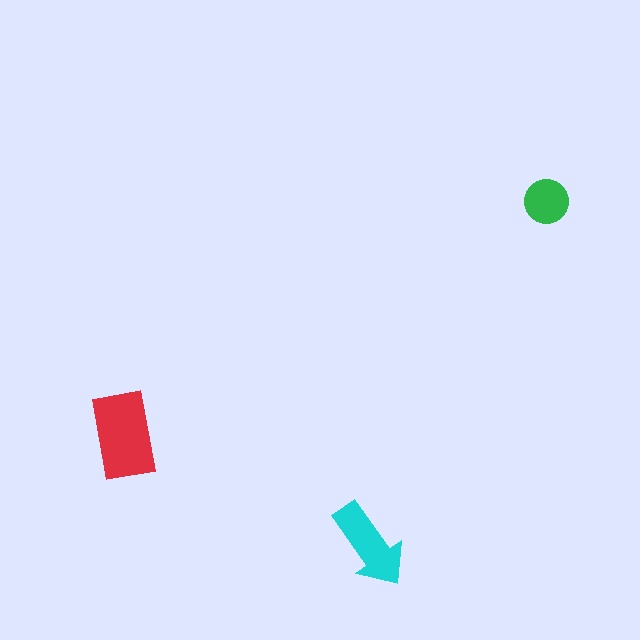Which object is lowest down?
The cyan arrow is bottommost.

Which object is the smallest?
The green circle.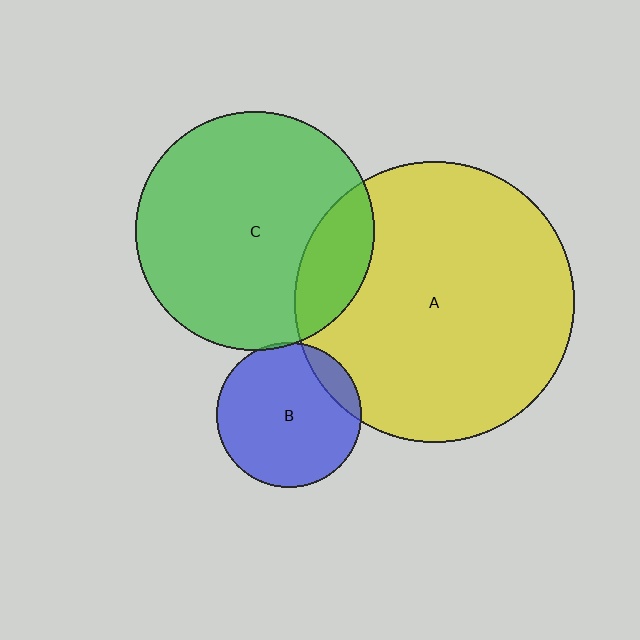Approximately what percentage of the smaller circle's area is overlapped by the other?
Approximately 5%.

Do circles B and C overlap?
Yes.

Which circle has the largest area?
Circle A (yellow).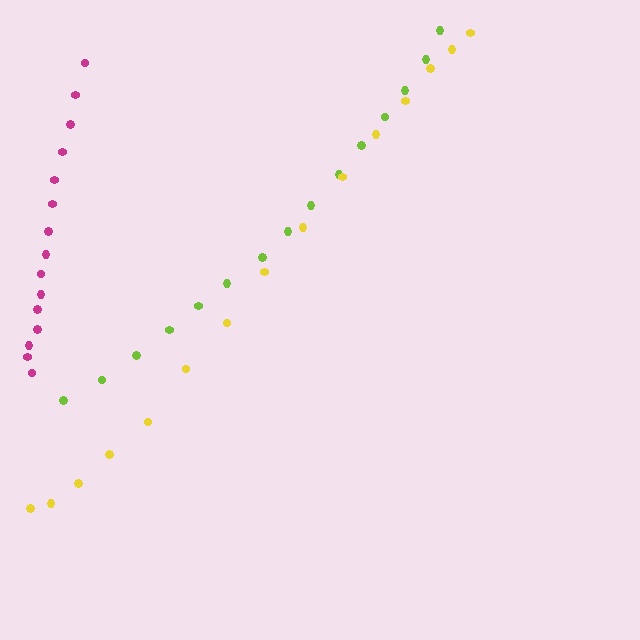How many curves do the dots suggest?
There are 3 distinct paths.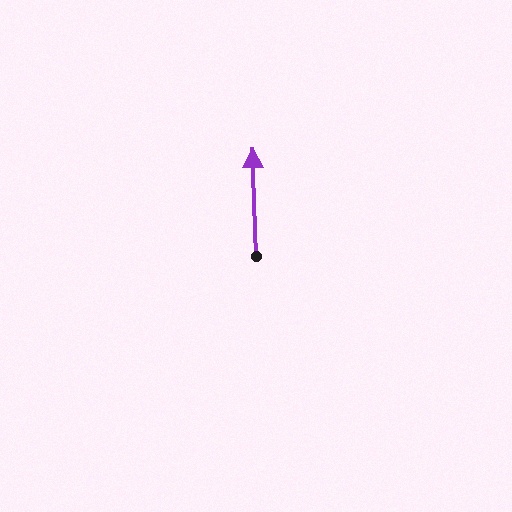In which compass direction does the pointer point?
North.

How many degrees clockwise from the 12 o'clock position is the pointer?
Approximately 358 degrees.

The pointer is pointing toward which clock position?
Roughly 12 o'clock.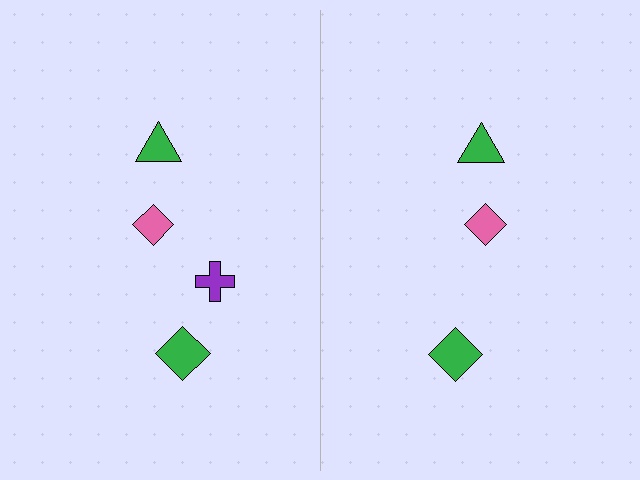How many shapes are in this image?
There are 7 shapes in this image.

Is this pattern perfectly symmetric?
No, the pattern is not perfectly symmetric. A purple cross is missing from the right side.